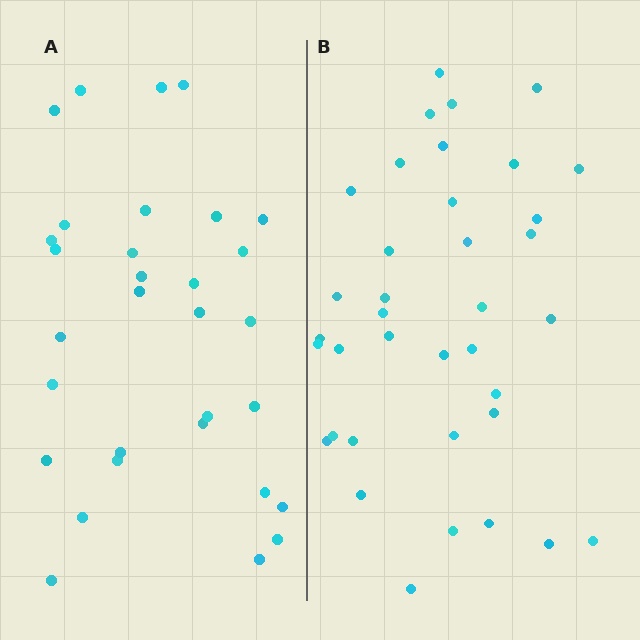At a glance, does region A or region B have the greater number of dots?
Region B (the right region) has more dots.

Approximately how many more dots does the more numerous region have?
Region B has about 6 more dots than region A.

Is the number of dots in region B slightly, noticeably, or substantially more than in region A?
Region B has only slightly more — the two regions are fairly close. The ratio is roughly 1.2 to 1.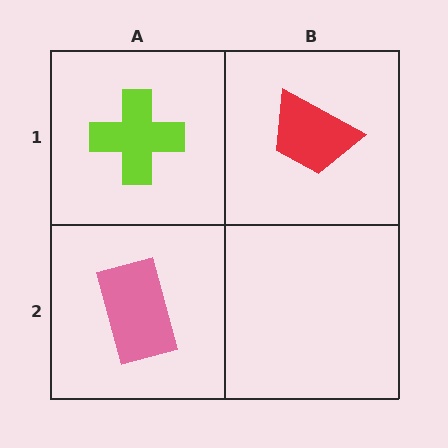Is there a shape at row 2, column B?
No, that cell is empty.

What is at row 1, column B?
A red trapezoid.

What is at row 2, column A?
A pink rectangle.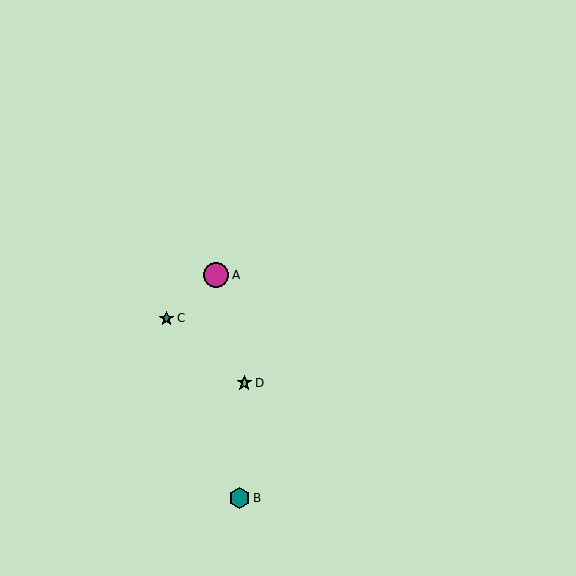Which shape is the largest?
The magenta circle (labeled A) is the largest.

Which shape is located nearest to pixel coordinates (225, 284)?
The magenta circle (labeled A) at (216, 275) is nearest to that location.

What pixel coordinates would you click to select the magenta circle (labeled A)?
Click at (216, 275) to select the magenta circle A.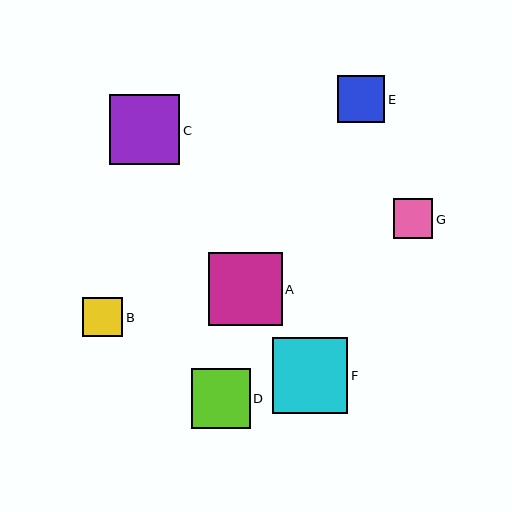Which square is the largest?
Square F is the largest with a size of approximately 76 pixels.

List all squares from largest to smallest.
From largest to smallest: F, A, C, D, E, G, B.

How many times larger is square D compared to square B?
Square D is approximately 1.5 times the size of square B.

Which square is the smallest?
Square B is the smallest with a size of approximately 40 pixels.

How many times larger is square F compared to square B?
Square F is approximately 1.9 times the size of square B.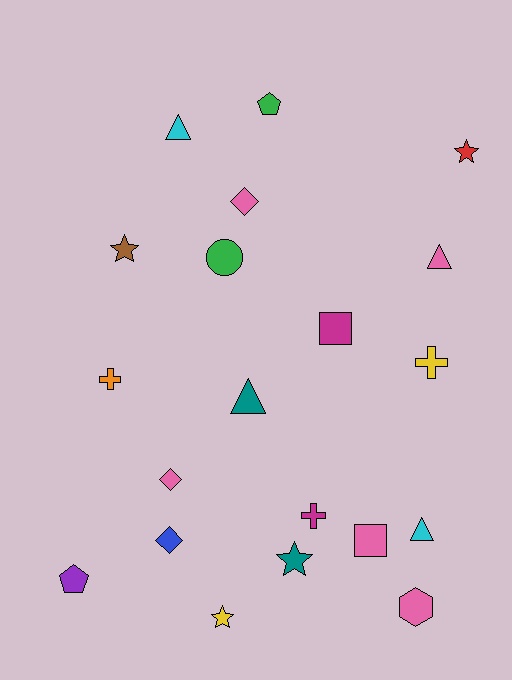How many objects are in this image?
There are 20 objects.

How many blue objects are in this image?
There is 1 blue object.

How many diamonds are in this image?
There are 3 diamonds.